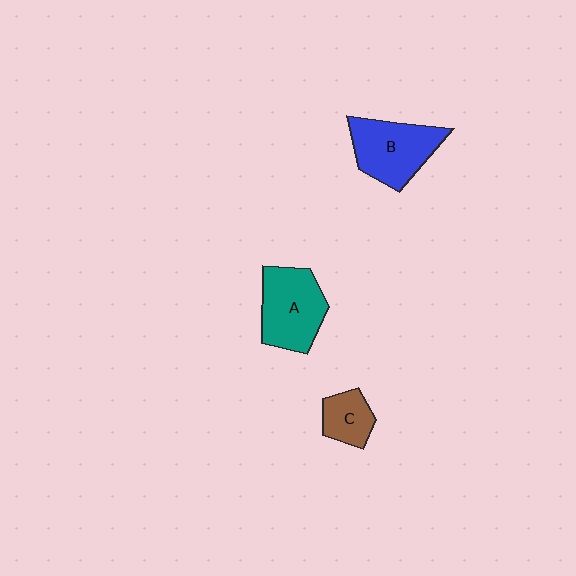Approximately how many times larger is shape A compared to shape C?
Approximately 2.0 times.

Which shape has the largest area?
Shape B (blue).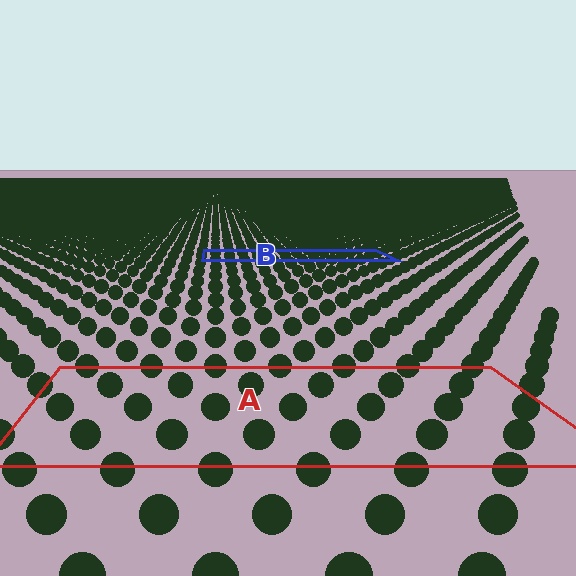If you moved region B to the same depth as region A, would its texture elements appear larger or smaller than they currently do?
They would appear larger. At a closer depth, the same texture elements are projected at a bigger on-screen size.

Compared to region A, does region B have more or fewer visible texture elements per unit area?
Region B has more texture elements per unit area — they are packed more densely because it is farther away.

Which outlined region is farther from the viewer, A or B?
Region B is farther from the viewer — the texture elements inside it appear smaller and more densely packed.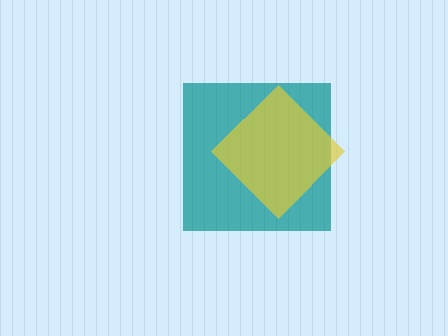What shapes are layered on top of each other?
The layered shapes are: a teal square, a yellow diamond.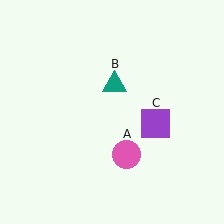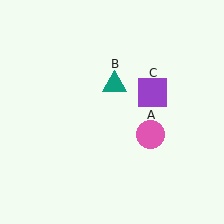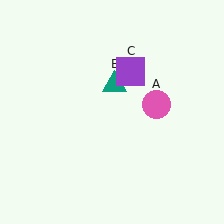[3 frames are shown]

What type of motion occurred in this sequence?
The pink circle (object A), purple square (object C) rotated counterclockwise around the center of the scene.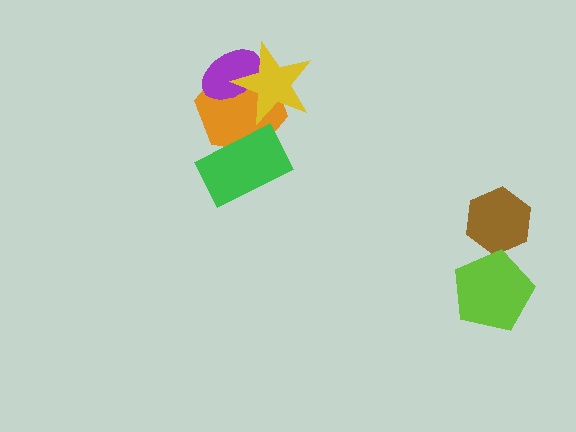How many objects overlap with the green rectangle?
1 object overlaps with the green rectangle.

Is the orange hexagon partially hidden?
Yes, it is partially covered by another shape.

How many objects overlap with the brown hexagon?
0 objects overlap with the brown hexagon.